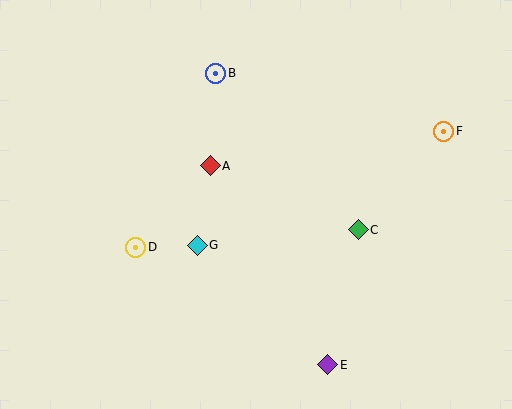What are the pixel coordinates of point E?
Point E is at (328, 365).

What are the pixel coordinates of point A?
Point A is at (210, 166).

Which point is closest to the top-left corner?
Point B is closest to the top-left corner.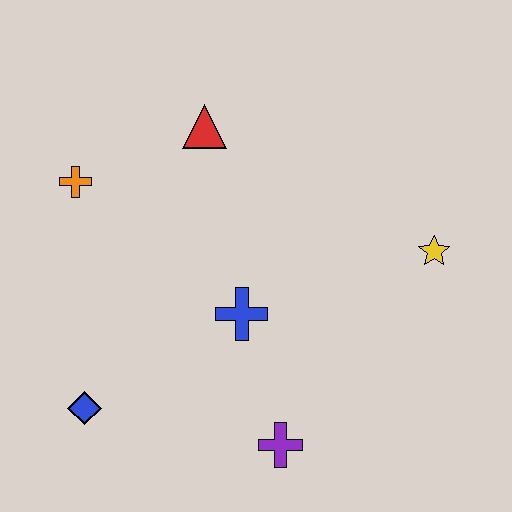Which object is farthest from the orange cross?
The yellow star is farthest from the orange cross.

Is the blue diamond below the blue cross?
Yes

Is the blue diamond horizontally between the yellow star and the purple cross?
No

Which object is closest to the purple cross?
The blue cross is closest to the purple cross.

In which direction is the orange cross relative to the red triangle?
The orange cross is to the left of the red triangle.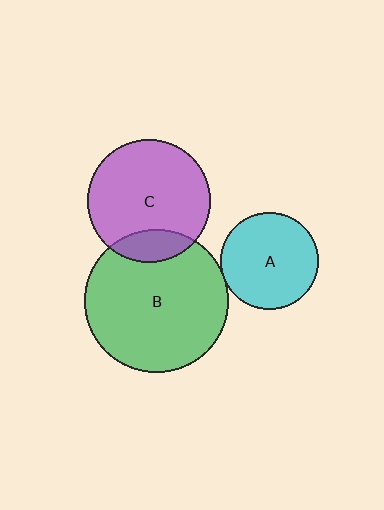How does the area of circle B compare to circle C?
Approximately 1.4 times.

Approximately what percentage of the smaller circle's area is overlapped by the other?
Approximately 15%.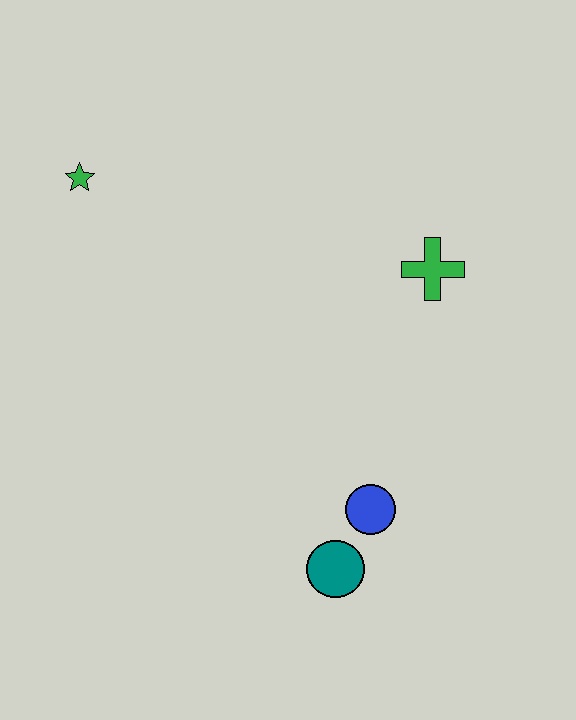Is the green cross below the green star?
Yes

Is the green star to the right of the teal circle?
No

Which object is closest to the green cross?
The blue circle is closest to the green cross.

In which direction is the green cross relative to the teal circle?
The green cross is above the teal circle.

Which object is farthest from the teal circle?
The green star is farthest from the teal circle.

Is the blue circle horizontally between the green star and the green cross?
Yes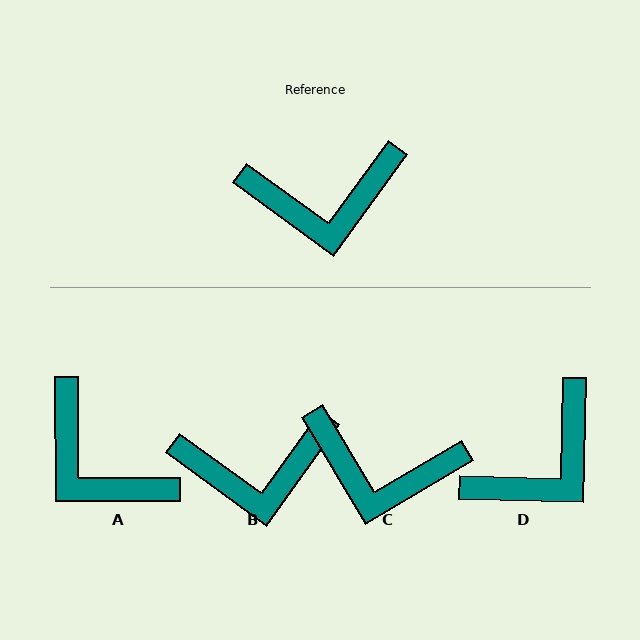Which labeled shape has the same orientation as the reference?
B.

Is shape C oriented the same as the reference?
No, it is off by about 23 degrees.